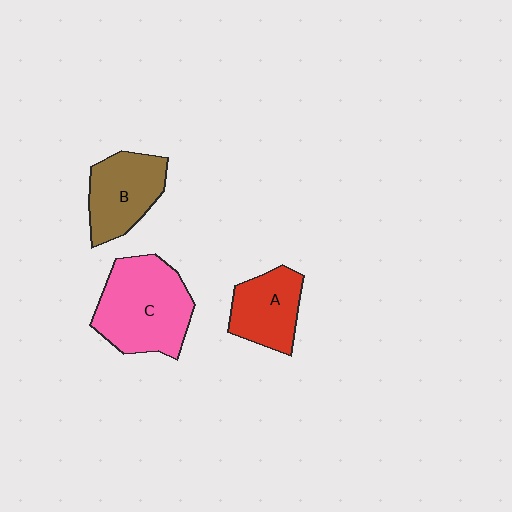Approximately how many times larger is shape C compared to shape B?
Approximately 1.5 times.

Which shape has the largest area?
Shape C (pink).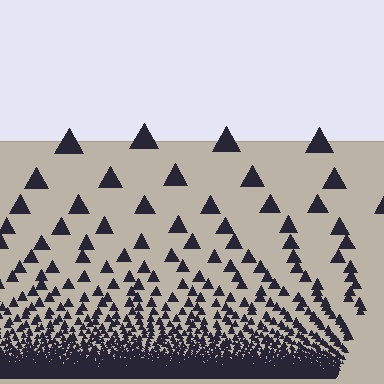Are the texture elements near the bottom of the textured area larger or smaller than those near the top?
Smaller. The gradient is inverted — elements near the bottom are smaller and denser.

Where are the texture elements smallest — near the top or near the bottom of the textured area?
Near the bottom.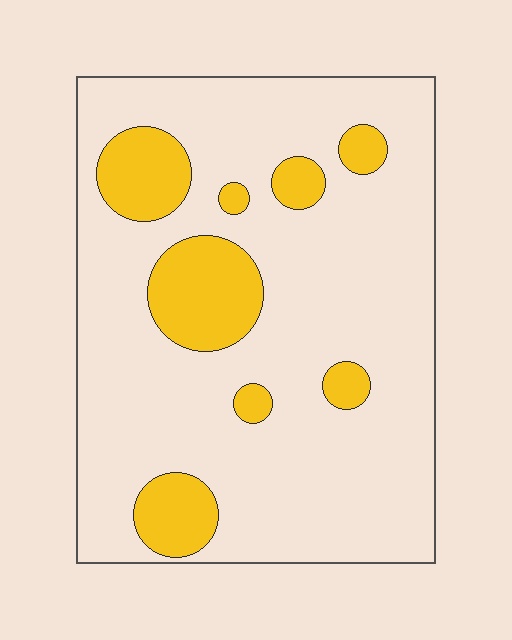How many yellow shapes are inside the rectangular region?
8.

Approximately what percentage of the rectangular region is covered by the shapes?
Approximately 20%.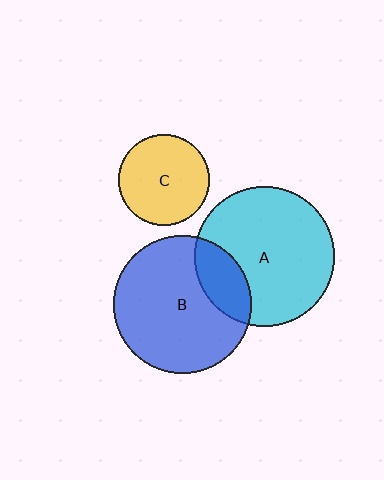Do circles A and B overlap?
Yes.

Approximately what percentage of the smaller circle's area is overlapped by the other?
Approximately 20%.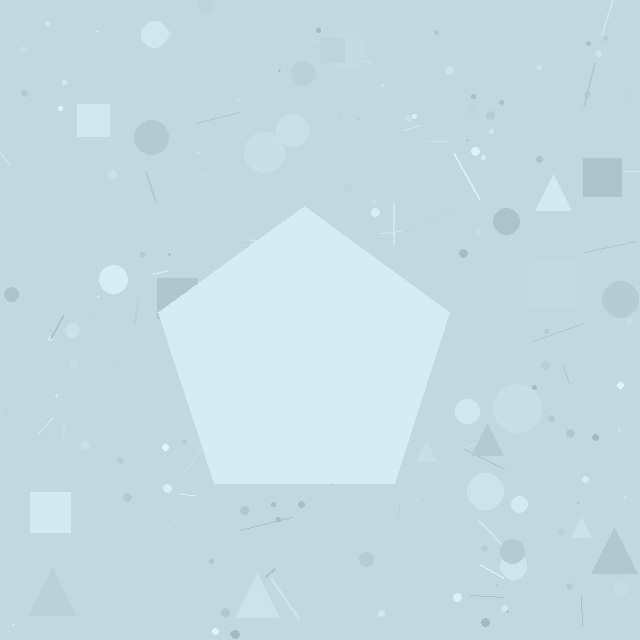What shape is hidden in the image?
A pentagon is hidden in the image.